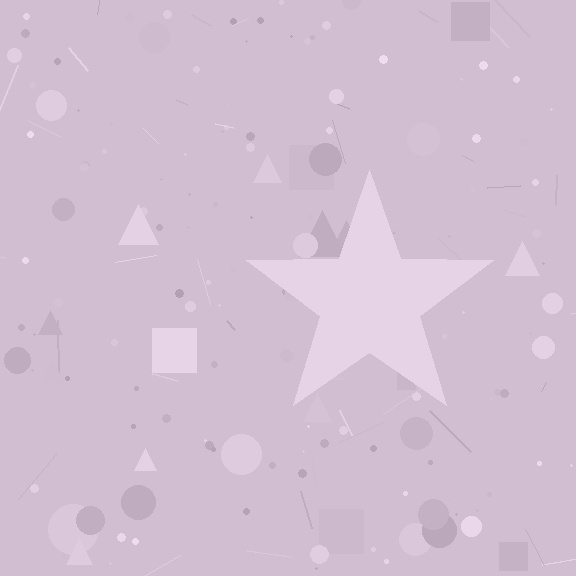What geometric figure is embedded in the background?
A star is embedded in the background.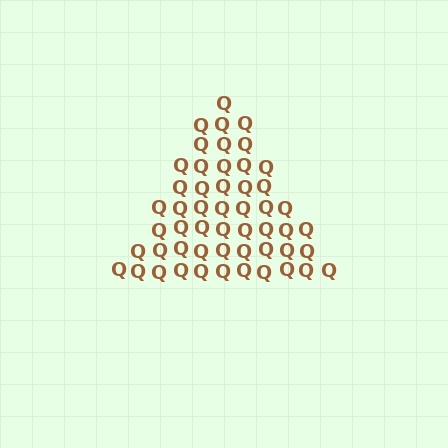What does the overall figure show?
The overall figure shows a triangle.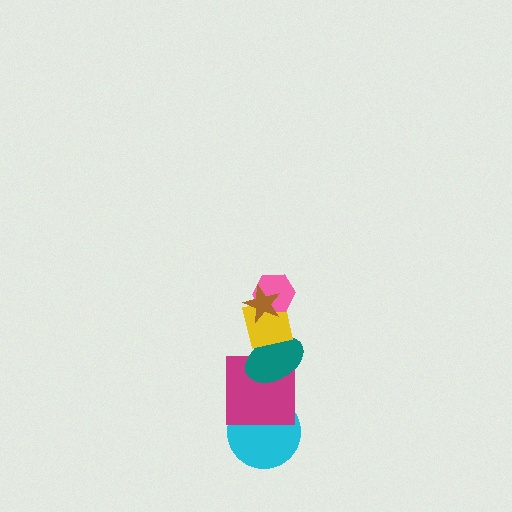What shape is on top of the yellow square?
The pink hexagon is on top of the yellow square.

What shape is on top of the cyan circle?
The magenta square is on top of the cyan circle.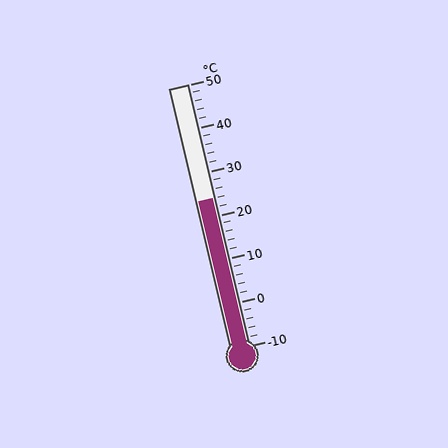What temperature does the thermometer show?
The thermometer shows approximately 24°C.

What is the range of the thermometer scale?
The thermometer scale ranges from -10°C to 50°C.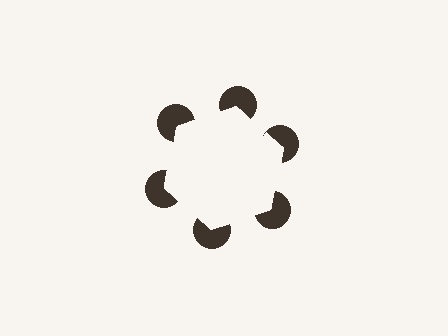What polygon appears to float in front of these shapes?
An illusory hexagon — its edges are inferred from the aligned wedge cuts in the pac-man discs, not physically drawn.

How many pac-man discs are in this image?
There are 6 — one at each vertex of the illusory hexagon.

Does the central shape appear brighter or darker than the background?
It typically appears slightly brighter than the background, even though no actual brightness change is drawn.